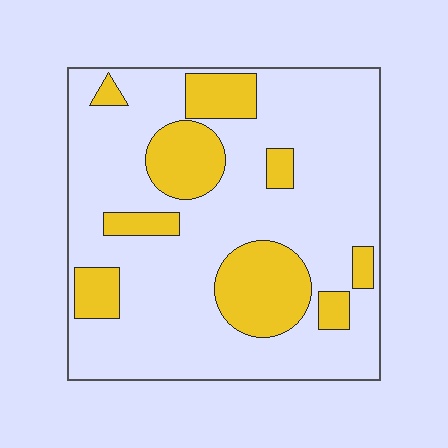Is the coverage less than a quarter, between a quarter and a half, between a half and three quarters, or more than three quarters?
Less than a quarter.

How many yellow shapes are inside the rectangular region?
9.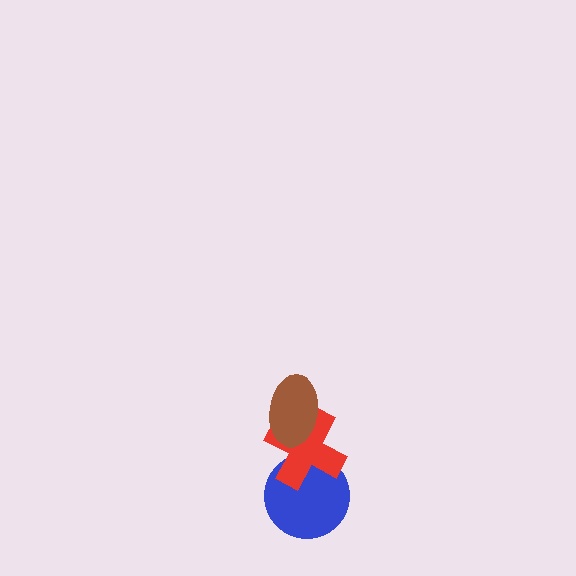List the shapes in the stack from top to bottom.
From top to bottom: the brown ellipse, the red cross, the blue circle.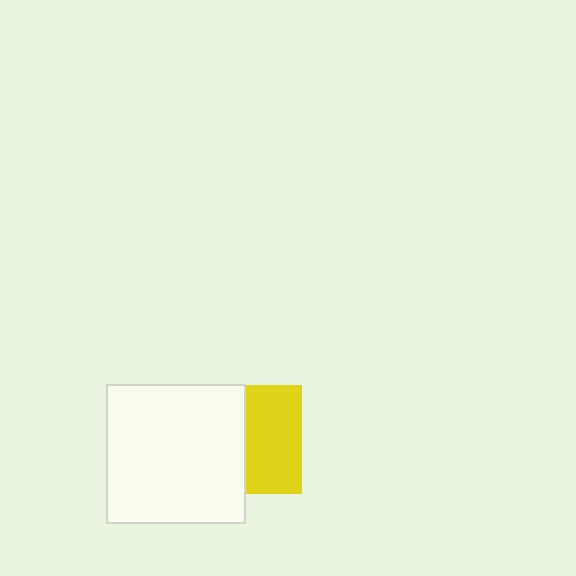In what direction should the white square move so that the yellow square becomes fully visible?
The white square should move left. That is the shortest direction to clear the overlap and leave the yellow square fully visible.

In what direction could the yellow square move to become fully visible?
The yellow square could move right. That would shift it out from behind the white square entirely.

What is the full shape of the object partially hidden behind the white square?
The partially hidden object is a yellow square.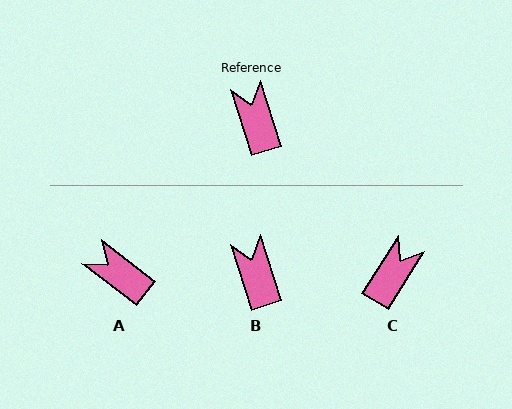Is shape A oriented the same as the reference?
No, it is off by about 34 degrees.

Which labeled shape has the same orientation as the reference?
B.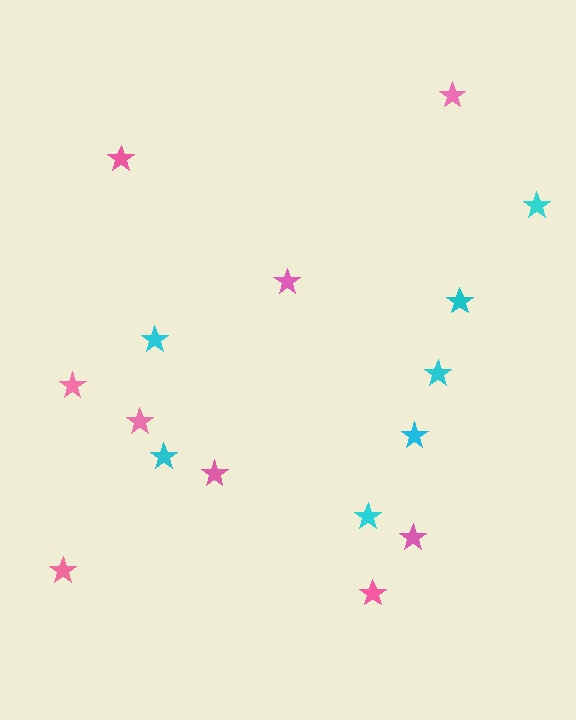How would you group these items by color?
There are 2 groups: one group of pink stars (9) and one group of cyan stars (7).